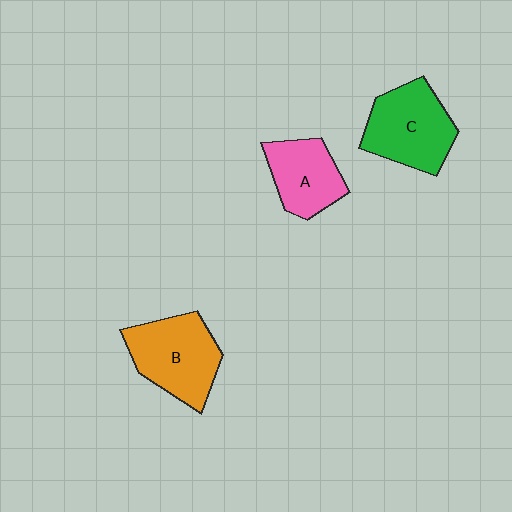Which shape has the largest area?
Shape B (orange).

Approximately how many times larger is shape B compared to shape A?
Approximately 1.3 times.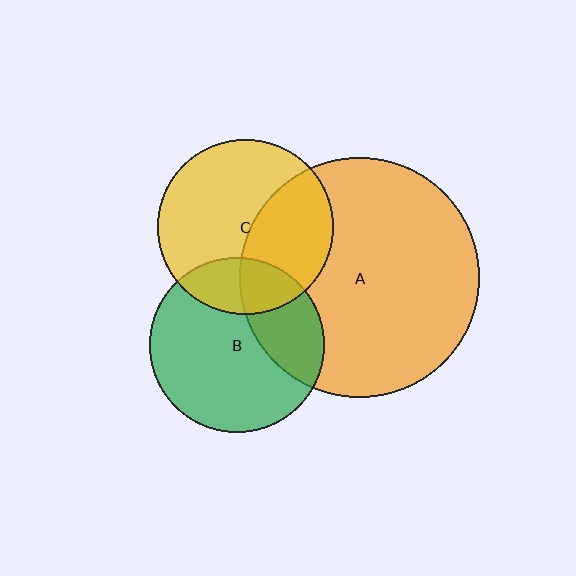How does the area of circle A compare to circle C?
Approximately 1.9 times.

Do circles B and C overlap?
Yes.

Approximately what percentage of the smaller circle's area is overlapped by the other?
Approximately 20%.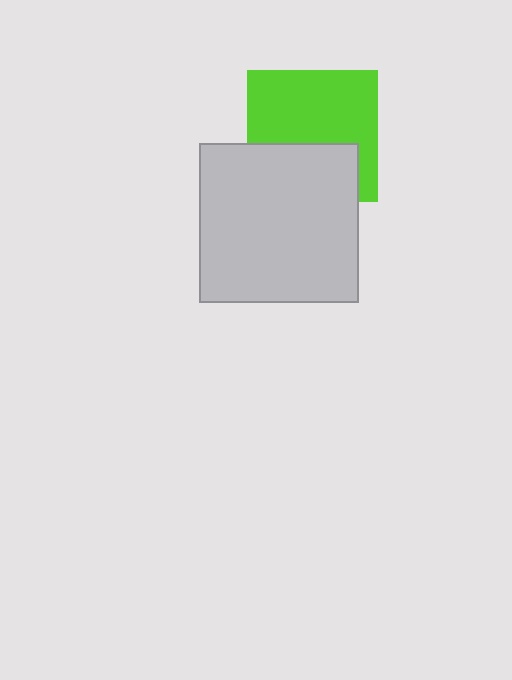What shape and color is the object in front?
The object in front is a light gray square.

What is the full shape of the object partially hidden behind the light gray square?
The partially hidden object is a lime square.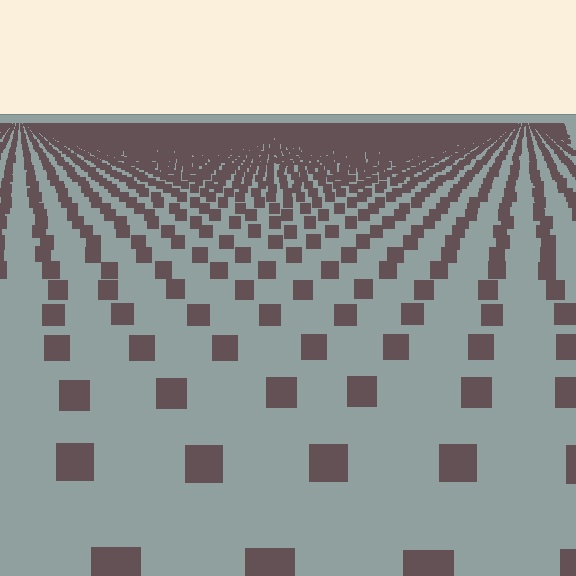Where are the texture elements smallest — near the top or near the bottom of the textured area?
Near the top.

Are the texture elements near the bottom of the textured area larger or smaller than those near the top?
Larger. Near the bottom, elements are closer to the viewer and appear at a bigger on-screen size.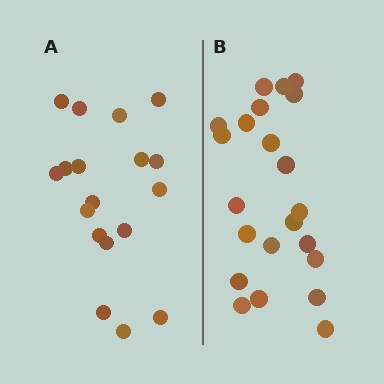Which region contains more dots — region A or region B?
Region B (the right region) has more dots.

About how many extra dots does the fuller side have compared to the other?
Region B has about 4 more dots than region A.